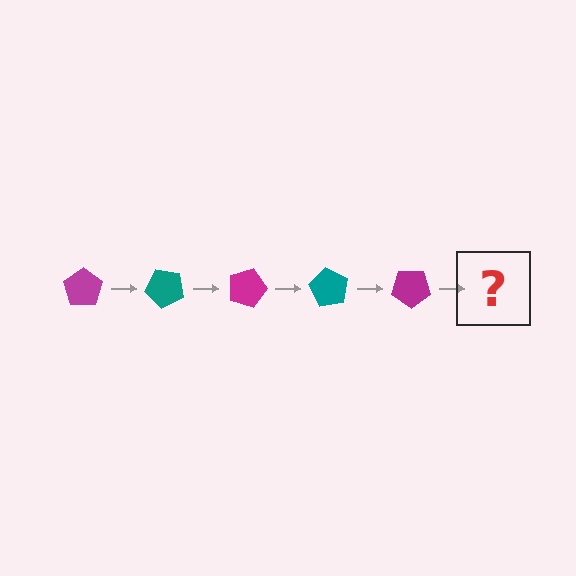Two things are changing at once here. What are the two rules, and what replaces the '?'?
The two rules are that it rotates 45 degrees each step and the color cycles through magenta and teal. The '?' should be a teal pentagon, rotated 225 degrees from the start.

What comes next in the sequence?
The next element should be a teal pentagon, rotated 225 degrees from the start.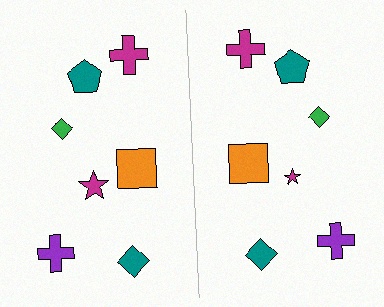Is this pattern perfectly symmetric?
No, the pattern is not perfectly symmetric. The magenta star on the right side has a different size than its mirror counterpart.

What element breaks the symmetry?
The magenta star on the right side has a different size than its mirror counterpart.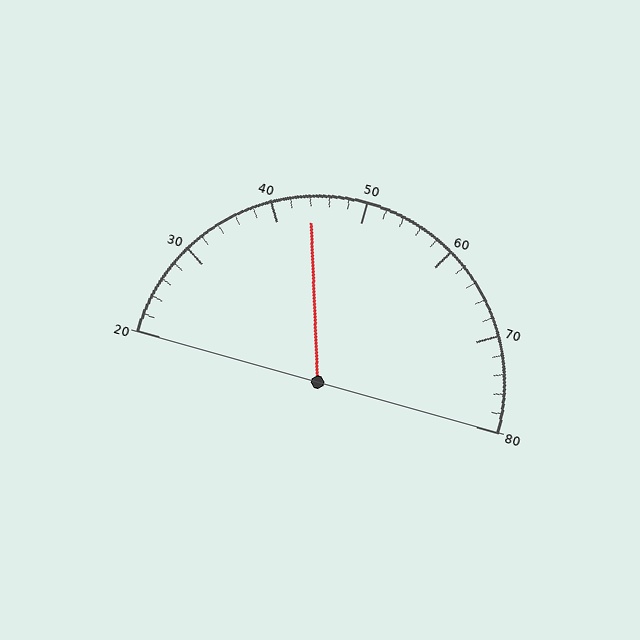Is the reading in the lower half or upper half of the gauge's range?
The reading is in the lower half of the range (20 to 80).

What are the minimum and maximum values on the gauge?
The gauge ranges from 20 to 80.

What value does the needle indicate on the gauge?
The needle indicates approximately 44.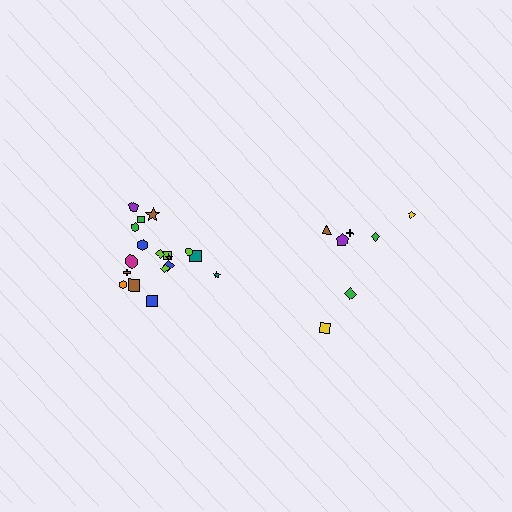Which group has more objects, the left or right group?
The left group.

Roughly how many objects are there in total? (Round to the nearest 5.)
Roughly 25 objects in total.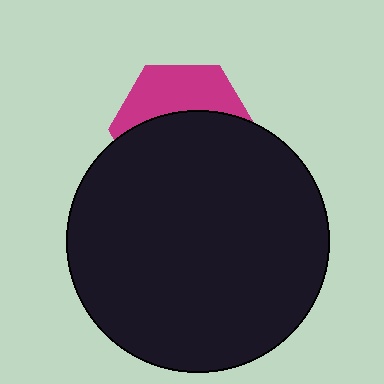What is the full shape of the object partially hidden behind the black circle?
The partially hidden object is a magenta hexagon.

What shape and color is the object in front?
The object in front is a black circle.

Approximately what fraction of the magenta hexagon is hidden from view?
Roughly 62% of the magenta hexagon is hidden behind the black circle.